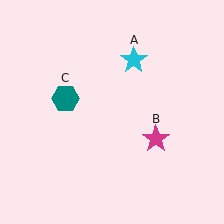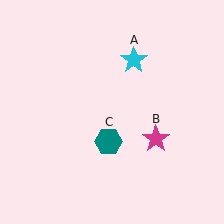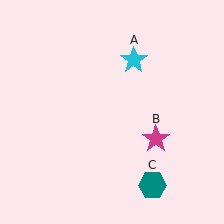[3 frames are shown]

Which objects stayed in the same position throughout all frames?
Cyan star (object A) and magenta star (object B) remained stationary.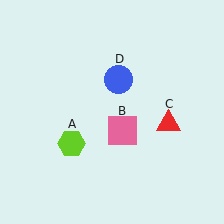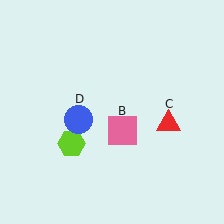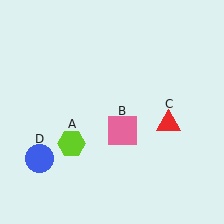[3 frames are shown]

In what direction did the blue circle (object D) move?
The blue circle (object D) moved down and to the left.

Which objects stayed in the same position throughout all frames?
Lime hexagon (object A) and pink square (object B) and red triangle (object C) remained stationary.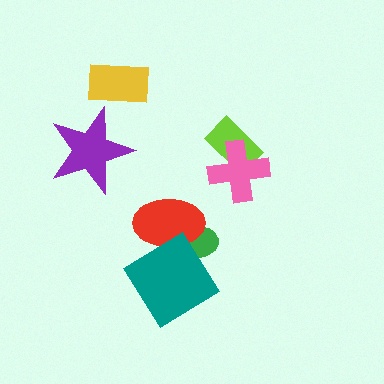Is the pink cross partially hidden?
No, no other shape covers it.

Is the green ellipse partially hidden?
Yes, it is partially covered by another shape.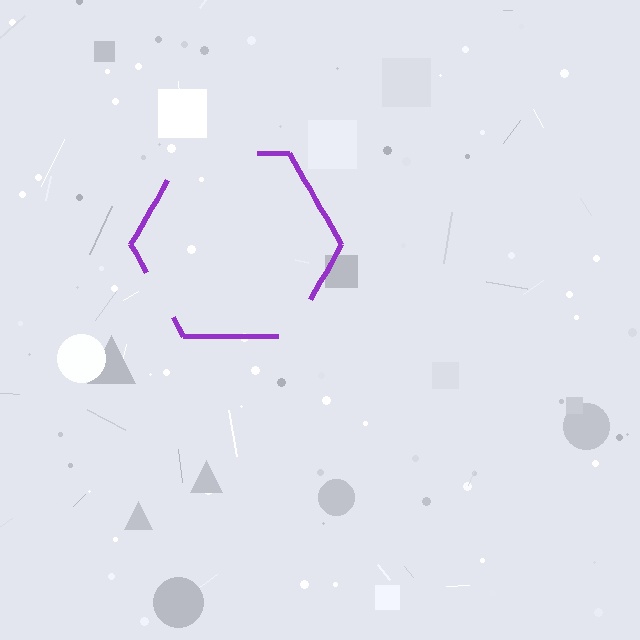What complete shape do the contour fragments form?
The contour fragments form a hexagon.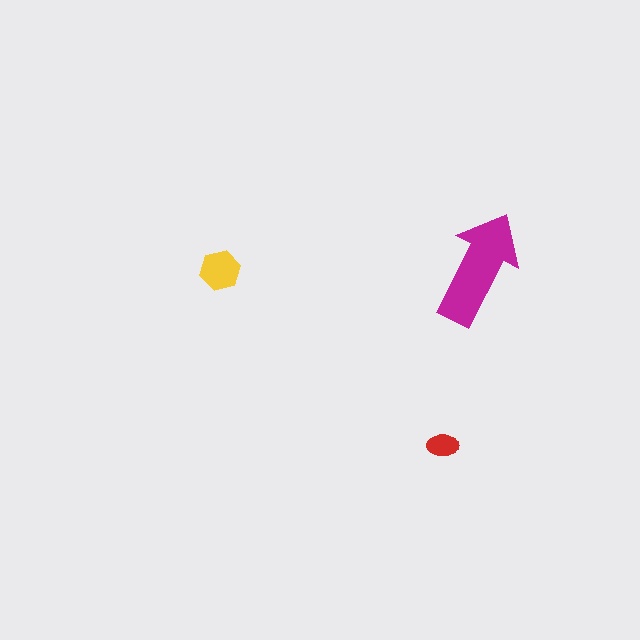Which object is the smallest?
The red ellipse.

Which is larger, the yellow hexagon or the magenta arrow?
The magenta arrow.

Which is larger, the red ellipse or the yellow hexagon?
The yellow hexagon.